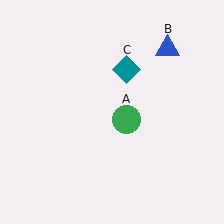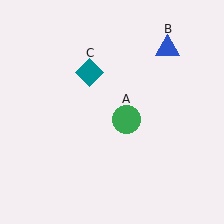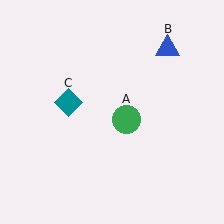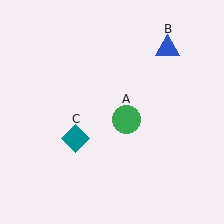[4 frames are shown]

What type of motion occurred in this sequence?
The teal diamond (object C) rotated counterclockwise around the center of the scene.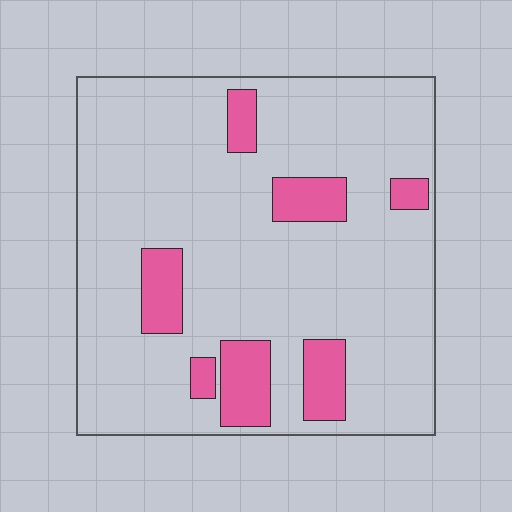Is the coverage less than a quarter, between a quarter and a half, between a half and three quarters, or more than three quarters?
Less than a quarter.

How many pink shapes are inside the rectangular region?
7.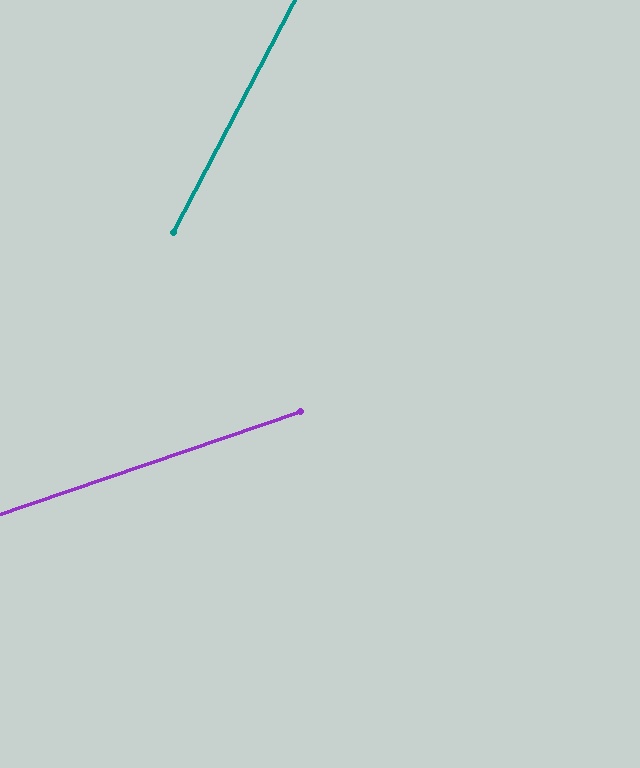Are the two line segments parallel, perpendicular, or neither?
Neither parallel nor perpendicular — they differ by about 44°.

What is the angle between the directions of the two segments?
Approximately 44 degrees.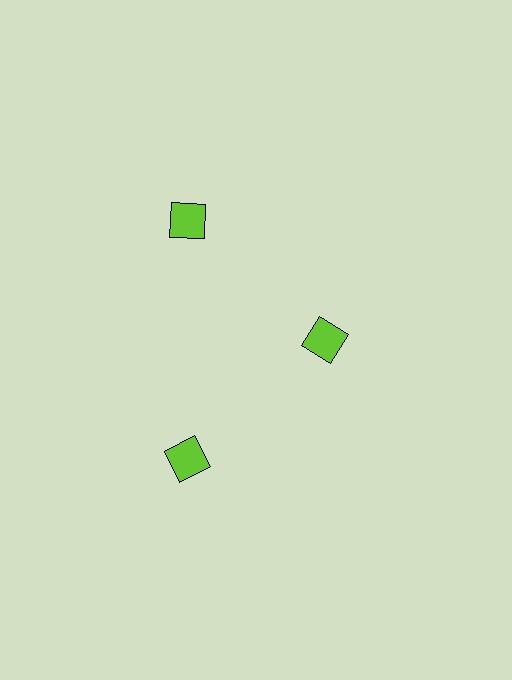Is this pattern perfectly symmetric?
No. The 3 lime diamonds are arranged in a ring, but one element near the 3 o'clock position is pulled inward toward the center, breaking the 3-fold rotational symmetry.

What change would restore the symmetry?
The symmetry would be restored by moving it outward, back onto the ring so that all 3 diamonds sit at equal angles and equal distance from the center.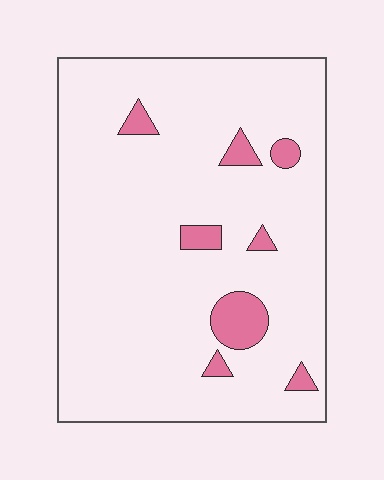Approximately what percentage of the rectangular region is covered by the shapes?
Approximately 10%.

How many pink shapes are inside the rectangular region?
8.